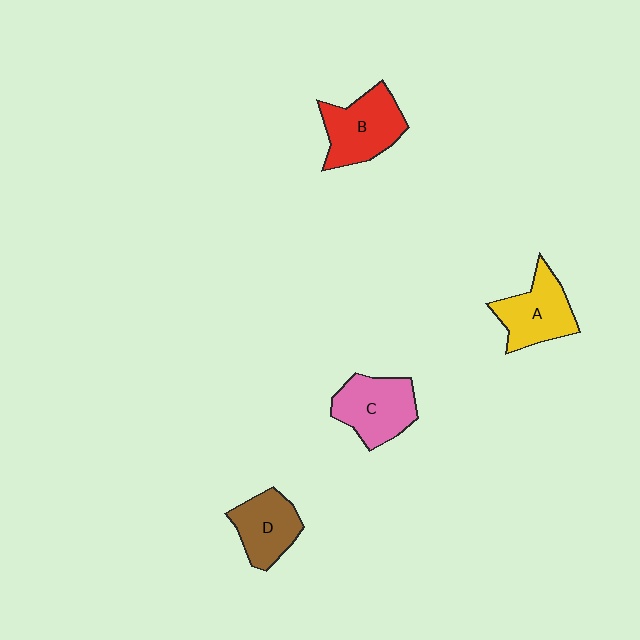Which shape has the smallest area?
Shape D (brown).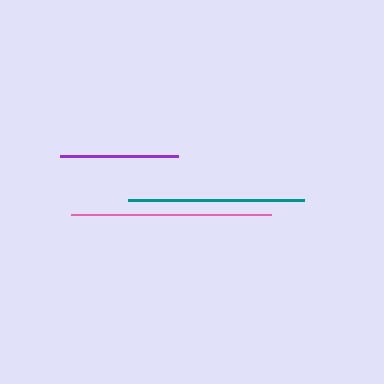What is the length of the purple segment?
The purple segment is approximately 119 pixels long.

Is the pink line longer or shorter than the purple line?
The pink line is longer than the purple line.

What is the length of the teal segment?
The teal segment is approximately 176 pixels long.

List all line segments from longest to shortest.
From longest to shortest: pink, teal, purple.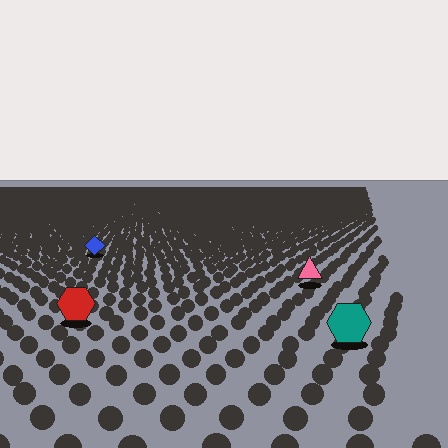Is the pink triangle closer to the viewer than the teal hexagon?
No. The teal hexagon is closer — you can tell from the texture gradient: the ground texture is coarser near it.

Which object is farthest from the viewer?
The blue diamond is farthest from the viewer. It appears smaller and the ground texture around it is denser.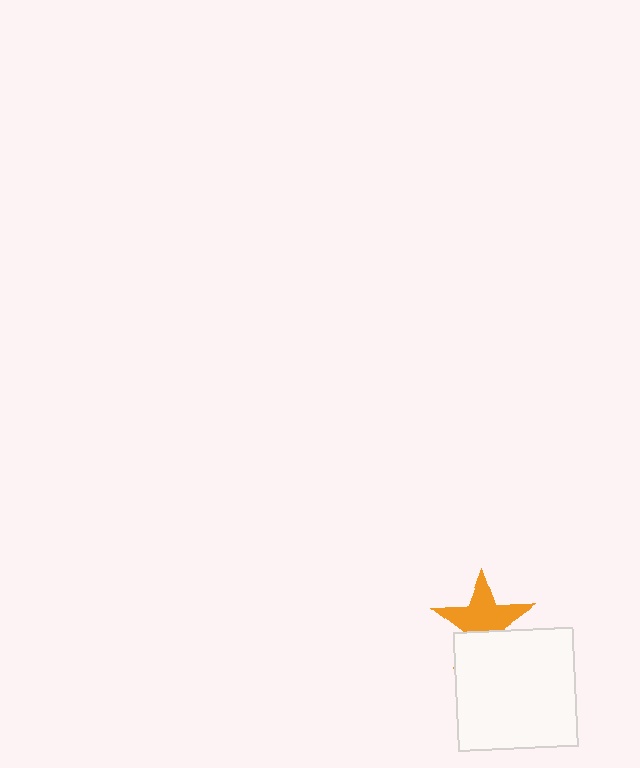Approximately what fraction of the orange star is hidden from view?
Roughly 37% of the orange star is hidden behind the white square.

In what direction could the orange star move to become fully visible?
The orange star could move up. That would shift it out from behind the white square entirely.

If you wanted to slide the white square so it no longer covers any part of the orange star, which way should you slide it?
Slide it down — that is the most direct way to separate the two shapes.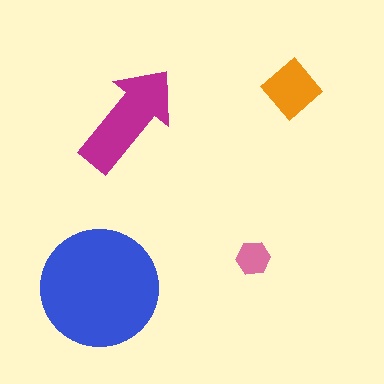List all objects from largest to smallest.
The blue circle, the magenta arrow, the orange diamond, the pink hexagon.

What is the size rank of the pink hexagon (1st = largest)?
4th.